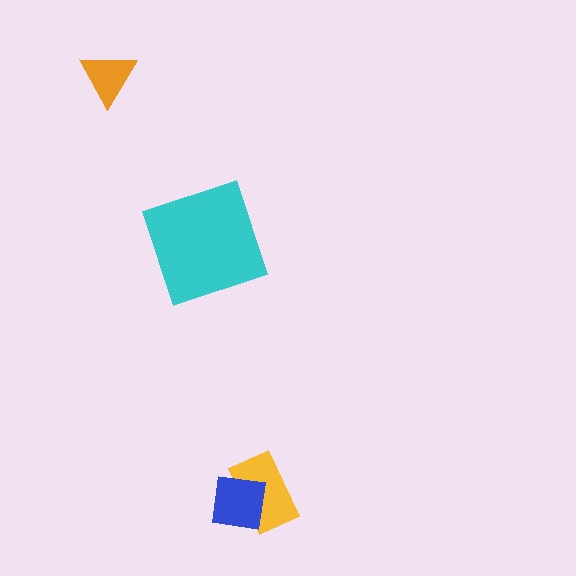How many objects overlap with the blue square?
1 object overlaps with the blue square.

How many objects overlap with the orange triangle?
0 objects overlap with the orange triangle.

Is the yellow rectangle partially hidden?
Yes, it is partially covered by another shape.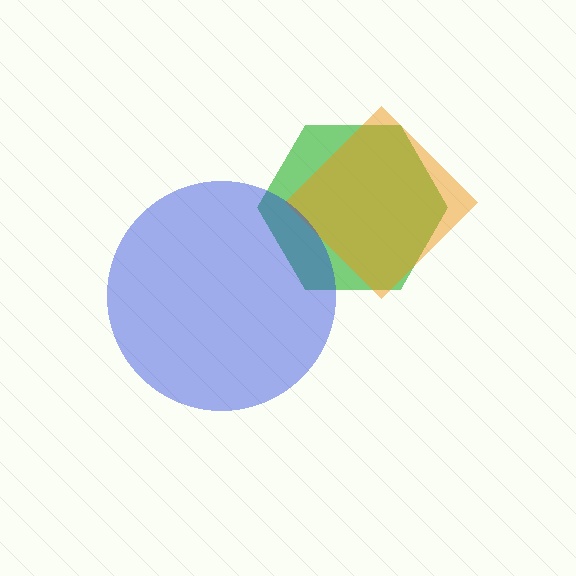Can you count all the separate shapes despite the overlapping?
Yes, there are 3 separate shapes.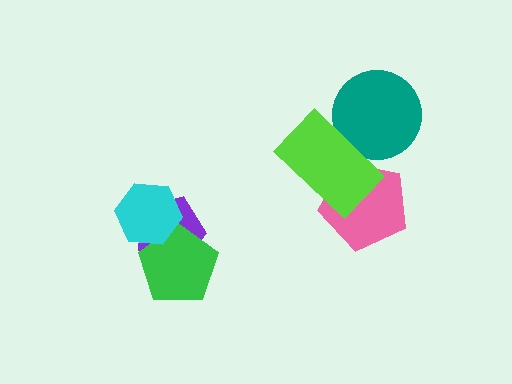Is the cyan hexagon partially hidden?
No, no other shape covers it.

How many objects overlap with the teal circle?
1 object overlaps with the teal circle.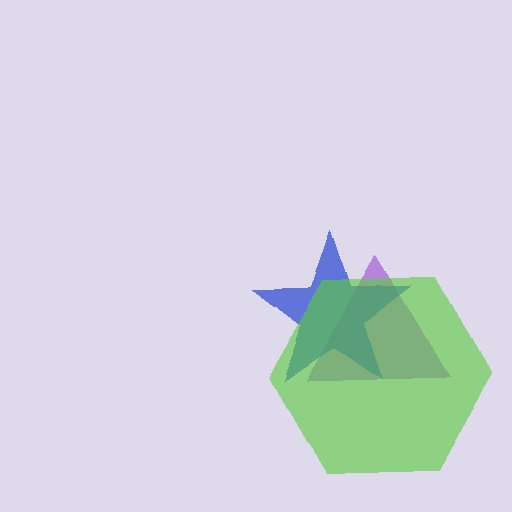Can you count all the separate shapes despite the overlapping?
Yes, there are 3 separate shapes.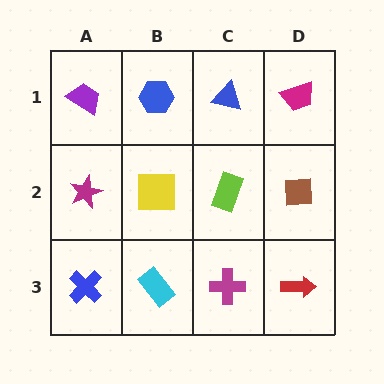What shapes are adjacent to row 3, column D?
A brown square (row 2, column D), a magenta cross (row 3, column C).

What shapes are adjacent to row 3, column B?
A yellow square (row 2, column B), a blue cross (row 3, column A), a magenta cross (row 3, column C).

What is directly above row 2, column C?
A blue triangle.